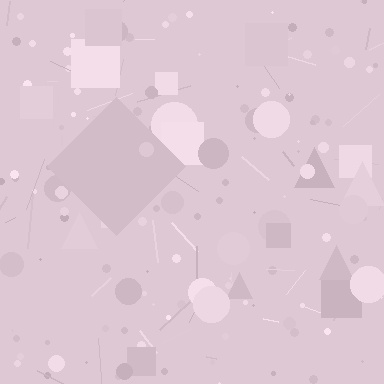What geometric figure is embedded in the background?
A diamond is embedded in the background.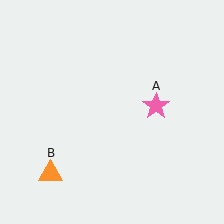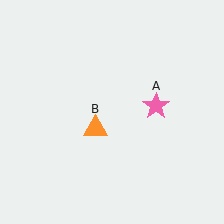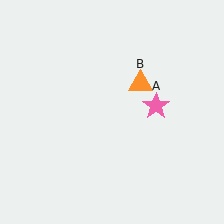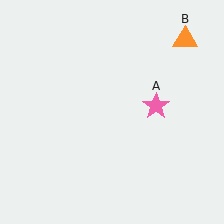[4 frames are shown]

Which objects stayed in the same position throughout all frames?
Pink star (object A) remained stationary.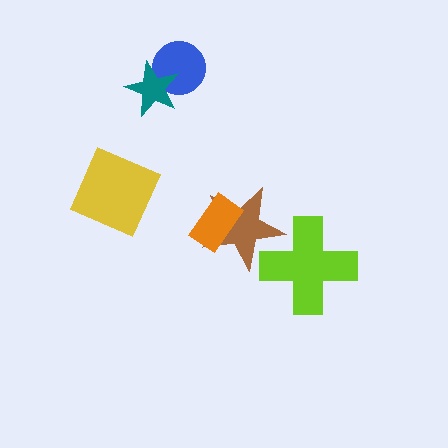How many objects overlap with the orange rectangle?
1 object overlaps with the orange rectangle.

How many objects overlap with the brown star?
2 objects overlap with the brown star.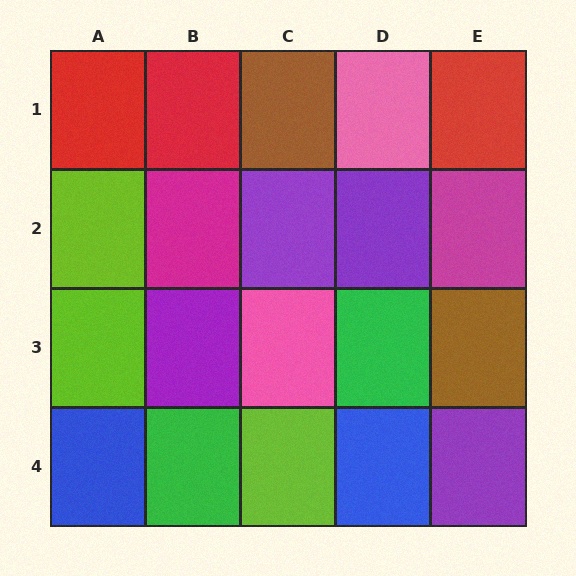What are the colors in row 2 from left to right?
Lime, magenta, purple, purple, magenta.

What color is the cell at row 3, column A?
Lime.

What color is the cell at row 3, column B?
Purple.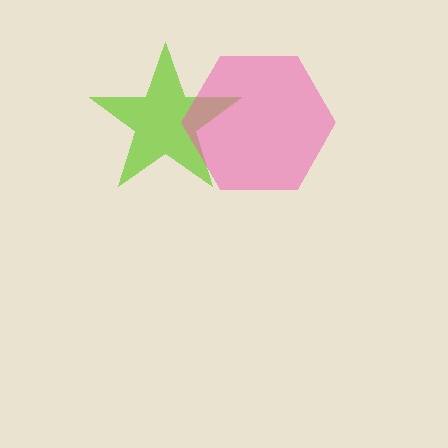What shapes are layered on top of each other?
The layered shapes are: a lime star, a pink hexagon.